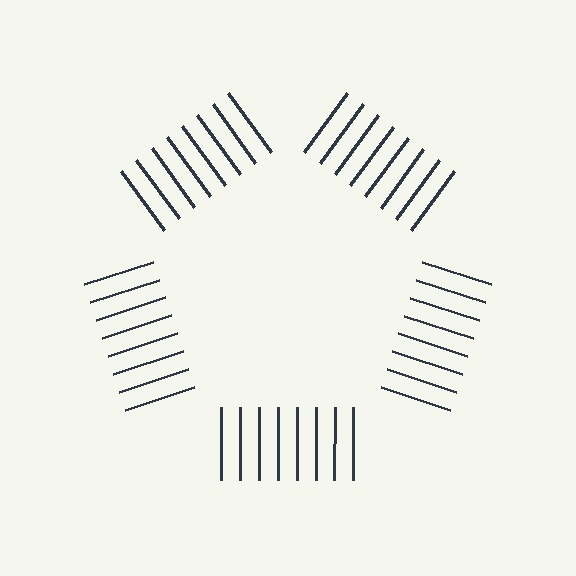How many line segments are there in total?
40 — 8 along each of the 5 edges.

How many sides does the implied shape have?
5 sides — the line-ends trace a pentagon.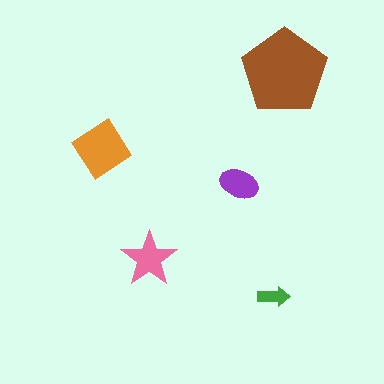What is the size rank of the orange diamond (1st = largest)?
2nd.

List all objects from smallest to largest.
The green arrow, the purple ellipse, the pink star, the orange diamond, the brown pentagon.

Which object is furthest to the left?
The orange diamond is leftmost.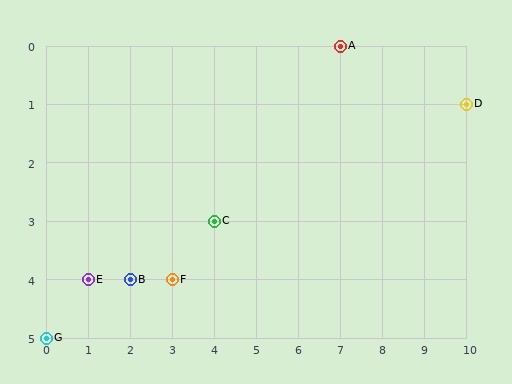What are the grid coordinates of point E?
Point E is at grid coordinates (1, 4).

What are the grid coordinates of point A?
Point A is at grid coordinates (7, 0).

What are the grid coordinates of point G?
Point G is at grid coordinates (0, 5).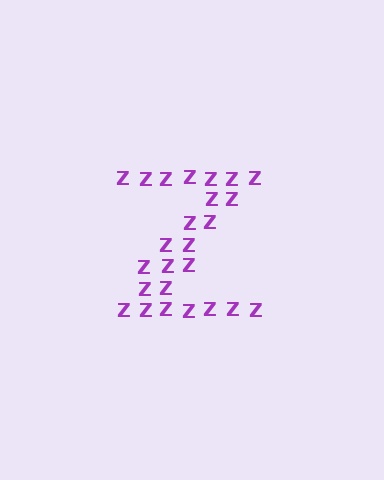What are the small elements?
The small elements are letter Z's.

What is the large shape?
The large shape is the letter Z.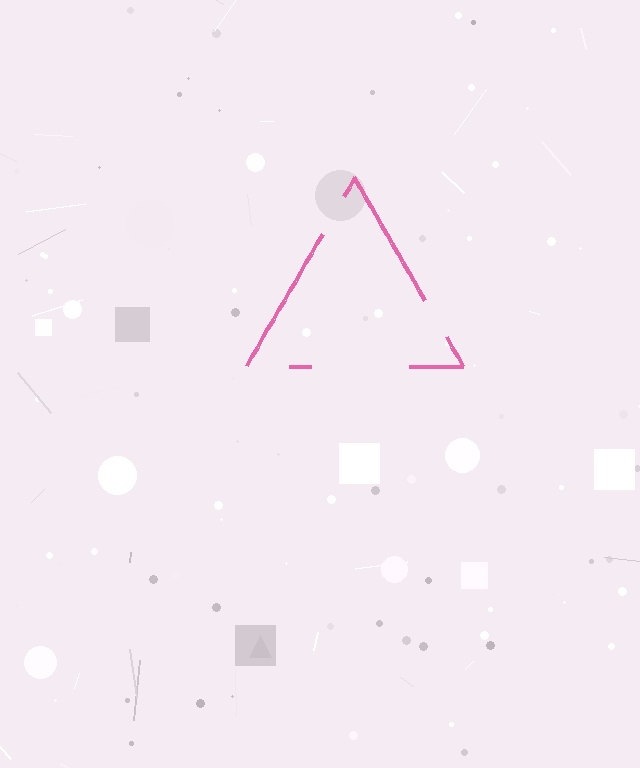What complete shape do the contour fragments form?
The contour fragments form a triangle.